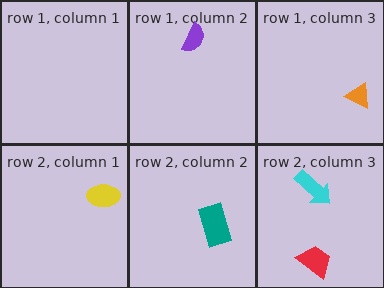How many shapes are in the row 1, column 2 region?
1.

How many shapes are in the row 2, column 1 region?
1.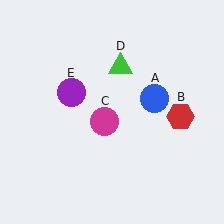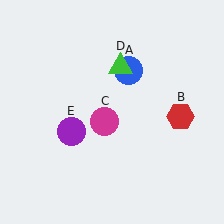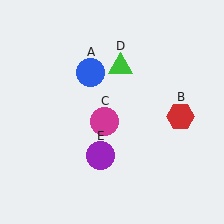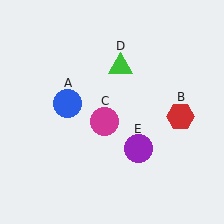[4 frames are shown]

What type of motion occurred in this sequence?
The blue circle (object A), purple circle (object E) rotated counterclockwise around the center of the scene.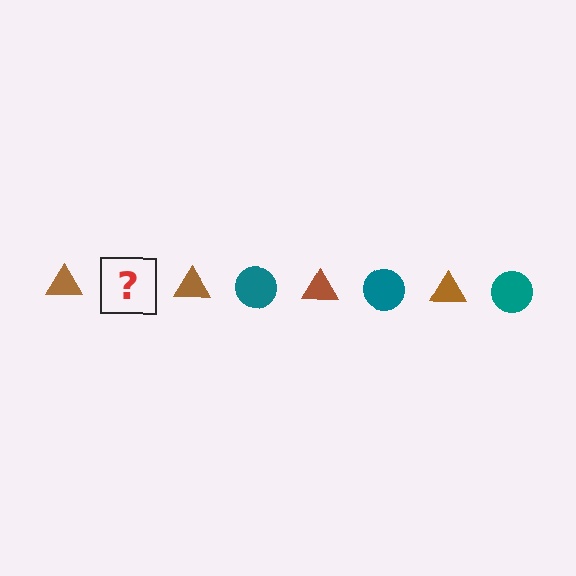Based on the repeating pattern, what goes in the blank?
The blank should be a teal circle.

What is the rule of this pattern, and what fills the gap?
The rule is that the pattern alternates between brown triangle and teal circle. The gap should be filled with a teal circle.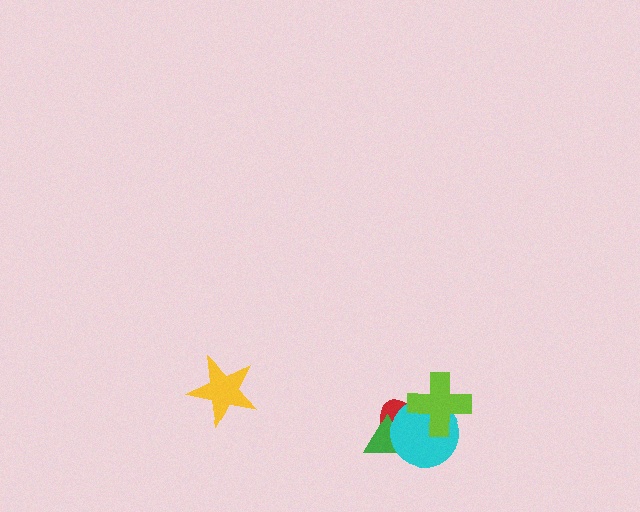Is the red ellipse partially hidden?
Yes, it is partially covered by another shape.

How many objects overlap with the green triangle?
2 objects overlap with the green triangle.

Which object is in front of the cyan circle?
The lime cross is in front of the cyan circle.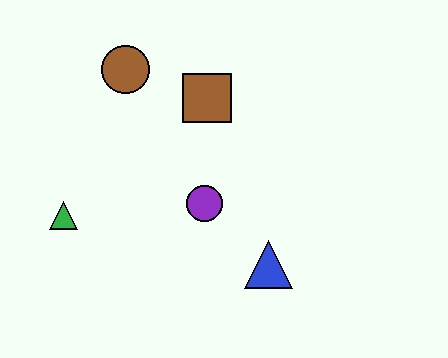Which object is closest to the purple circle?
The blue triangle is closest to the purple circle.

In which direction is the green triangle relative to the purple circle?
The green triangle is to the left of the purple circle.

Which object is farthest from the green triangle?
The blue triangle is farthest from the green triangle.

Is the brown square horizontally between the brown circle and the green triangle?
No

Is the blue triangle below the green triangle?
Yes